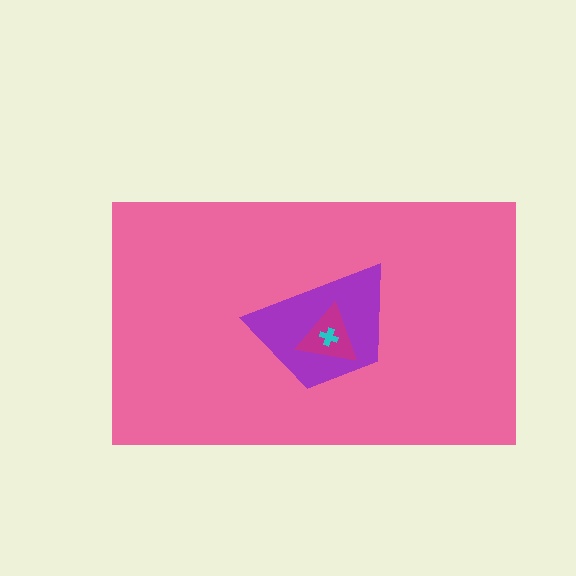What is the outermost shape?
The pink rectangle.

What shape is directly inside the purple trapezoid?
The magenta triangle.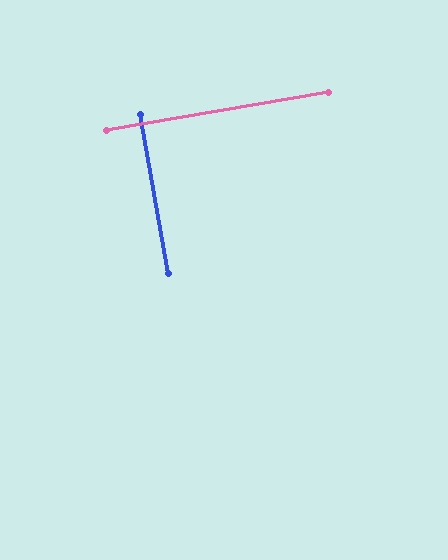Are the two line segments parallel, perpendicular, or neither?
Perpendicular — they meet at approximately 90°.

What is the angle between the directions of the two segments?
Approximately 90 degrees.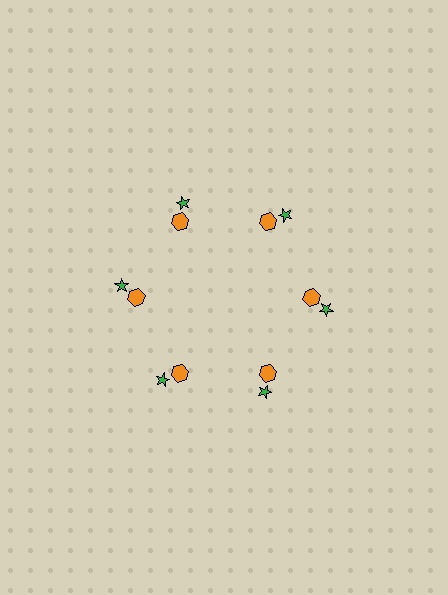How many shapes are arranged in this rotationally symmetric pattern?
There are 12 shapes, arranged in 6 groups of 2.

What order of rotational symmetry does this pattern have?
This pattern has 6-fold rotational symmetry.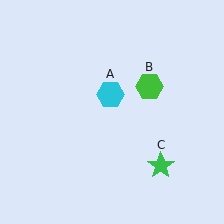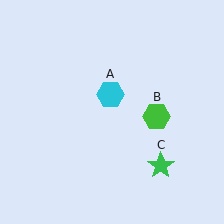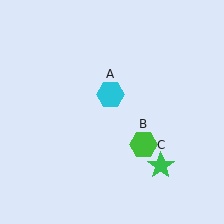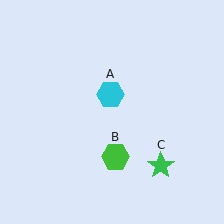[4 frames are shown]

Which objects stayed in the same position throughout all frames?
Cyan hexagon (object A) and green star (object C) remained stationary.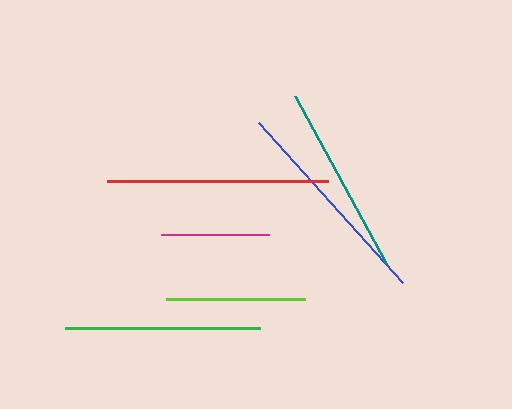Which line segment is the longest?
The red line is the longest at approximately 222 pixels.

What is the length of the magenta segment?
The magenta segment is approximately 109 pixels long.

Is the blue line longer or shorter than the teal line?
The blue line is longer than the teal line.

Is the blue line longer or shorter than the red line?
The red line is longer than the blue line.